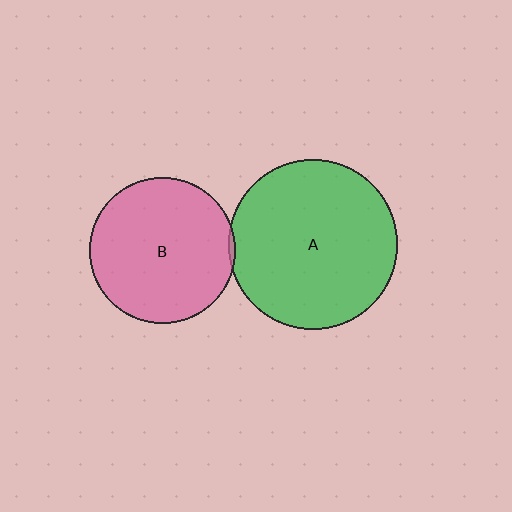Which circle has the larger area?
Circle A (green).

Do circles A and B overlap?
Yes.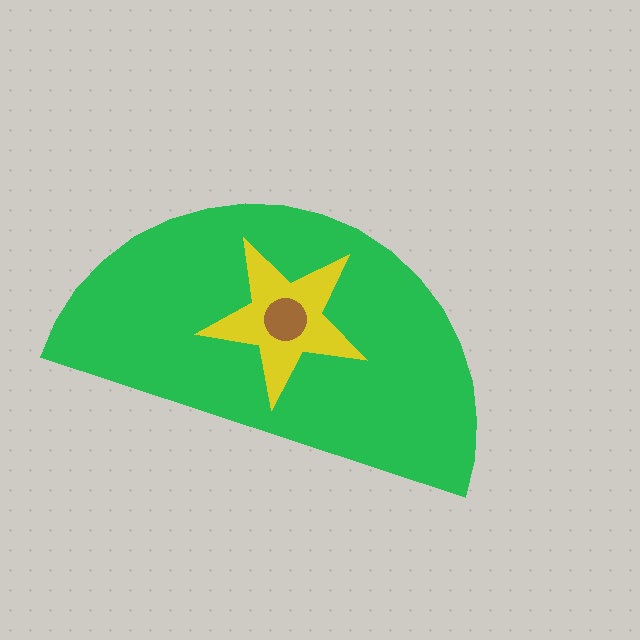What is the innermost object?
The brown circle.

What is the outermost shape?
The green semicircle.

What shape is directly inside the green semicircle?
The yellow star.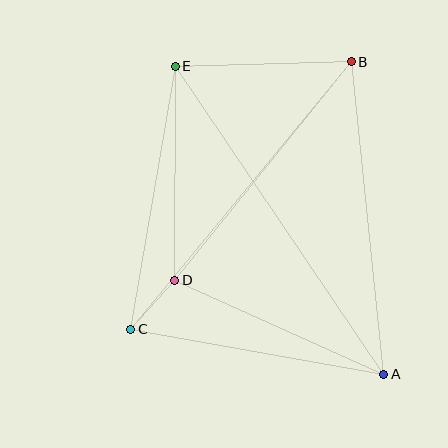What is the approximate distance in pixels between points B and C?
The distance between B and C is approximately 347 pixels.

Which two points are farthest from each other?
Points A and E are farthest from each other.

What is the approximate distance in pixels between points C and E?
The distance between C and E is approximately 266 pixels.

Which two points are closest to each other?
Points C and D are closest to each other.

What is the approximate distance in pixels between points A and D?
The distance between A and D is approximately 229 pixels.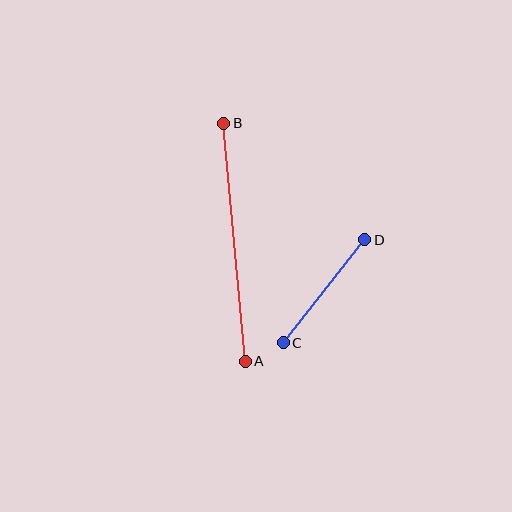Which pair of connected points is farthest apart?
Points A and B are farthest apart.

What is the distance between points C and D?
The distance is approximately 131 pixels.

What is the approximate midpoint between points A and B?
The midpoint is at approximately (235, 242) pixels.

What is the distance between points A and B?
The distance is approximately 239 pixels.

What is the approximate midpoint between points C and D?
The midpoint is at approximately (324, 291) pixels.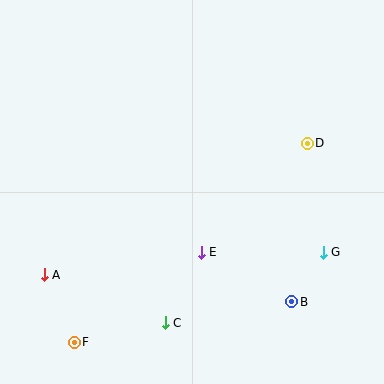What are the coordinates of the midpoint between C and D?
The midpoint between C and D is at (236, 233).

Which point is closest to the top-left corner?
Point A is closest to the top-left corner.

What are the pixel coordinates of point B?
Point B is at (292, 302).